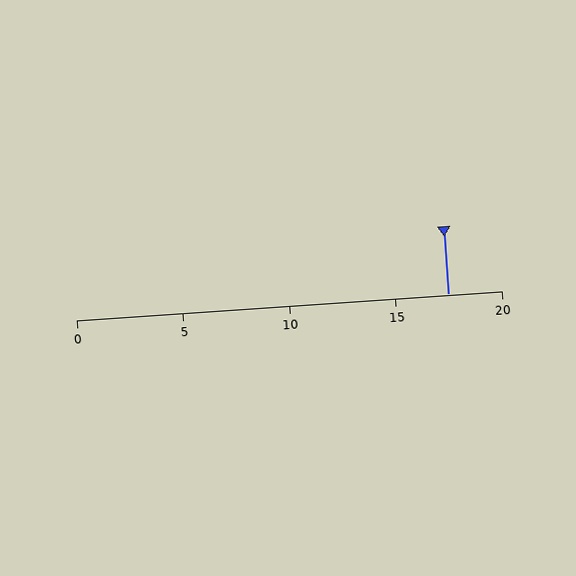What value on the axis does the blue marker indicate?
The marker indicates approximately 17.5.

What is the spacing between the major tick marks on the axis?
The major ticks are spaced 5 apart.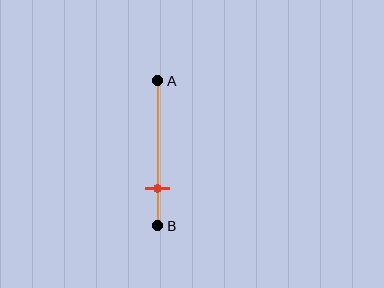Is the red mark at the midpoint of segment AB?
No, the mark is at about 75% from A, not at the 50% midpoint.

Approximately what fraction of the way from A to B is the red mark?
The red mark is approximately 75% of the way from A to B.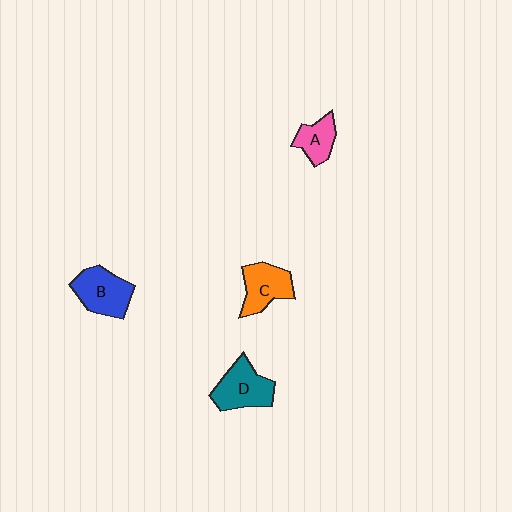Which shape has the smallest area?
Shape A (pink).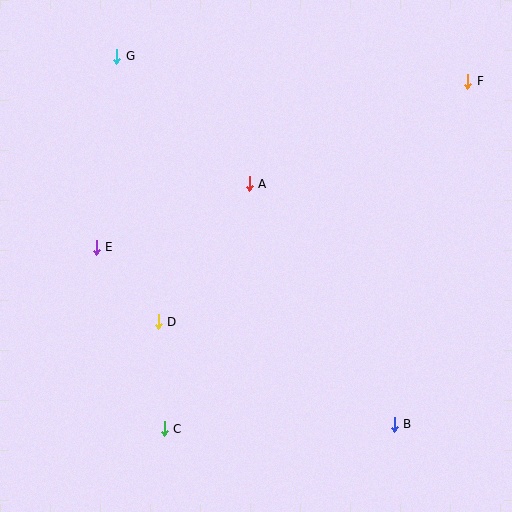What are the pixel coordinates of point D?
Point D is at (158, 322).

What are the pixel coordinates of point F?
Point F is at (468, 81).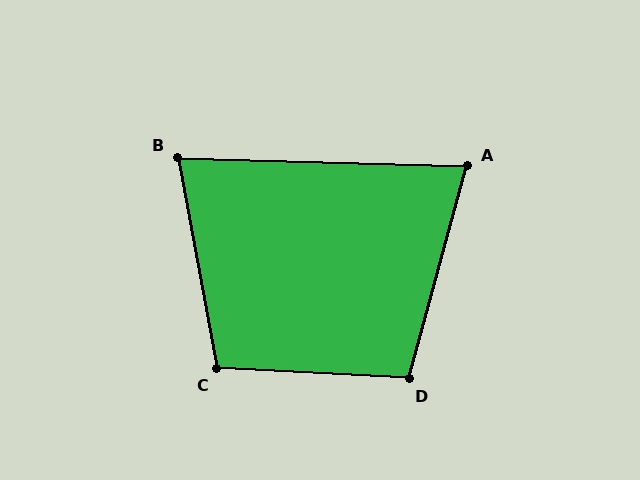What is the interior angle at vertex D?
Approximately 102 degrees (obtuse).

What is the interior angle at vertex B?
Approximately 78 degrees (acute).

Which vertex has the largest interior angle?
C, at approximately 103 degrees.